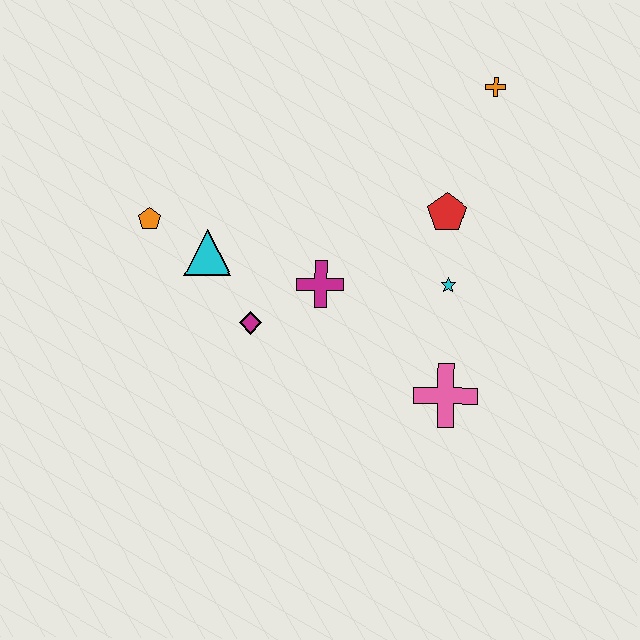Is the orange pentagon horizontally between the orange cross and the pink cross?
No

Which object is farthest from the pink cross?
The orange pentagon is farthest from the pink cross.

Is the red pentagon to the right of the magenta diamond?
Yes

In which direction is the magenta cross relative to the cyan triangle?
The magenta cross is to the right of the cyan triangle.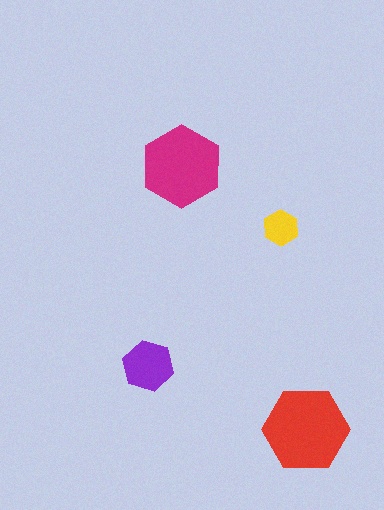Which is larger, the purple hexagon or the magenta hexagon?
The magenta one.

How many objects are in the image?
There are 4 objects in the image.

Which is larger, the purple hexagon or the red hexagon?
The red one.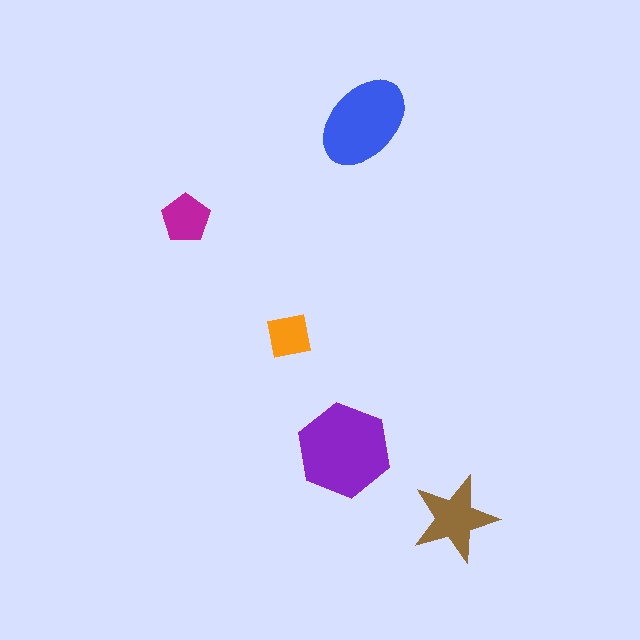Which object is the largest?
The purple hexagon.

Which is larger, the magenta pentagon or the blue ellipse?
The blue ellipse.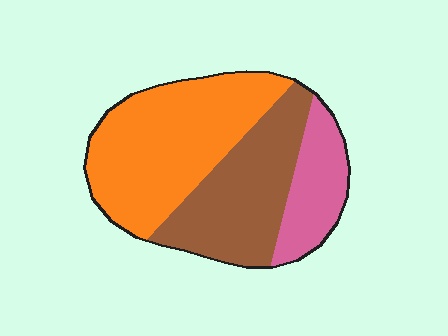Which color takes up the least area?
Pink, at roughly 20%.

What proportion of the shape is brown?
Brown takes up between a quarter and a half of the shape.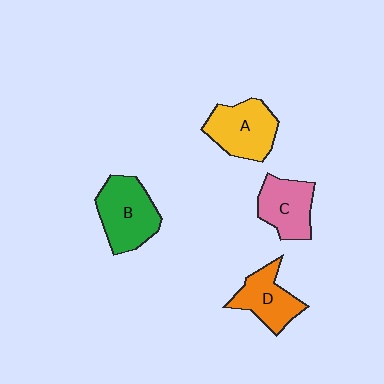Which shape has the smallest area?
Shape D (orange).